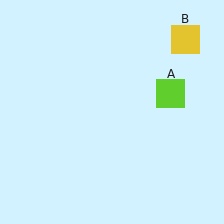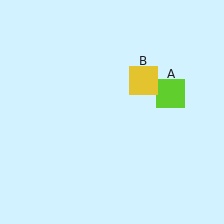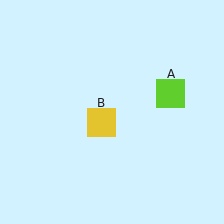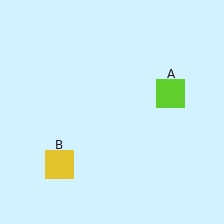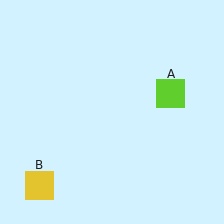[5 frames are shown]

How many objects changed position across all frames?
1 object changed position: yellow square (object B).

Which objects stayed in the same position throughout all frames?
Lime square (object A) remained stationary.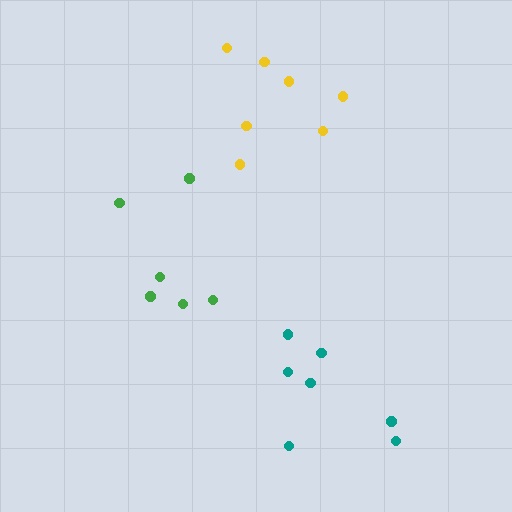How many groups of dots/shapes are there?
There are 3 groups.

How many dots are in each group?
Group 1: 6 dots, Group 2: 7 dots, Group 3: 7 dots (20 total).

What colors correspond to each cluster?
The clusters are colored: green, teal, yellow.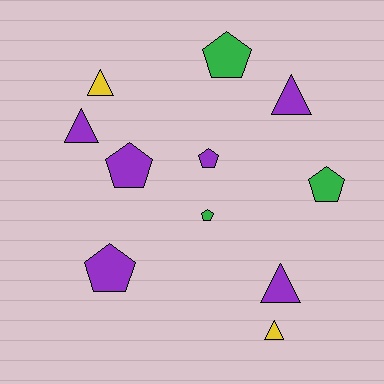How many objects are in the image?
There are 11 objects.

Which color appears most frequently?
Purple, with 6 objects.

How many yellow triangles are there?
There are 2 yellow triangles.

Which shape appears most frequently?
Pentagon, with 6 objects.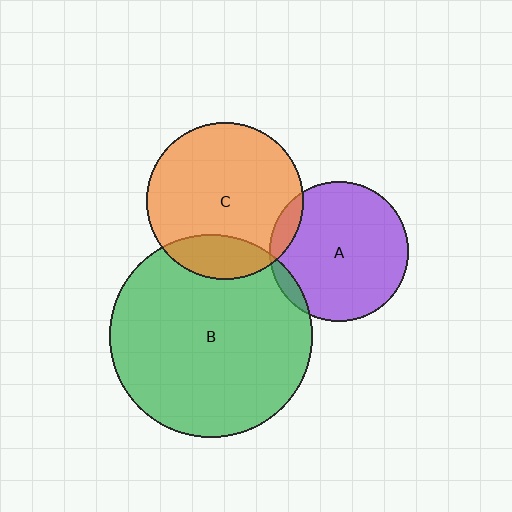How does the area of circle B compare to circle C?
Approximately 1.7 times.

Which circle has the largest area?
Circle B (green).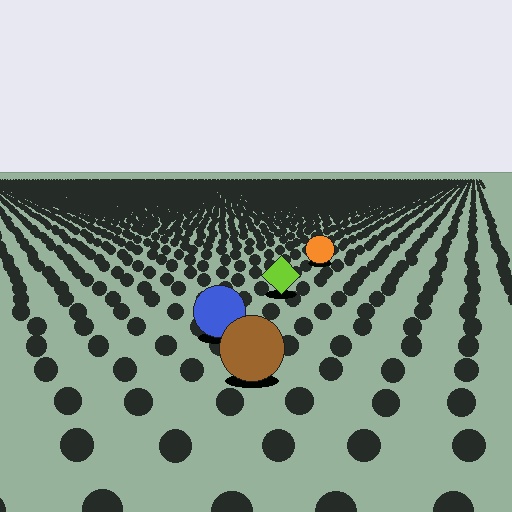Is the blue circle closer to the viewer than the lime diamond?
Yes. The blue circle is closer — you can tell from the texture gradient: the ground texture is coarser near it.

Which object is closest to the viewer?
The brown circle is closest. The texture marks near it are larger and more spread out.